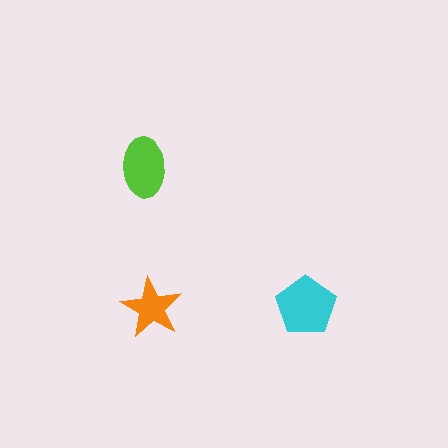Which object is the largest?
The cyan pentagon.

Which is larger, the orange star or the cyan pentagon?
The cyan pentagon.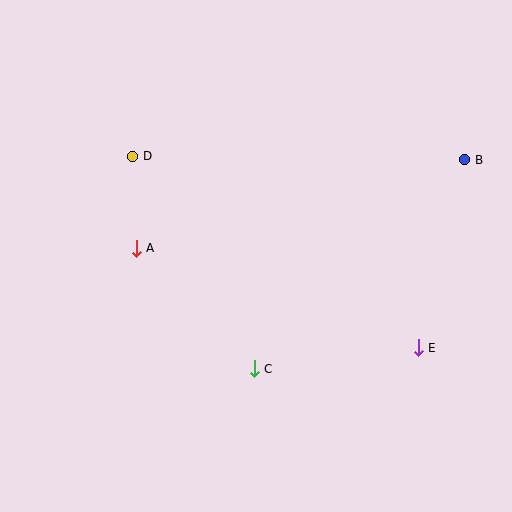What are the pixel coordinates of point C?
Point C is at (254, 369).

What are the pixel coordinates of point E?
Point E is at (418, 348).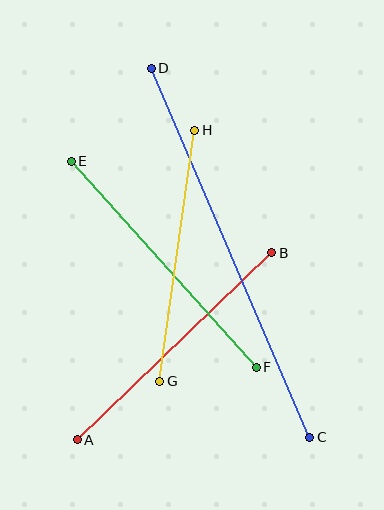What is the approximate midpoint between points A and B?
The midpoint is at approximately (175, 346) pixels.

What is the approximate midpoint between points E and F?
The midpoint is at approximately (164, 264) pixels.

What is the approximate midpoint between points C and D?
The midpoint is at approximately (230, 253) pixels.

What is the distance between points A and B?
The distance is approximately 270 pixels.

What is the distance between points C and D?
The distance is approximately 402 pixels.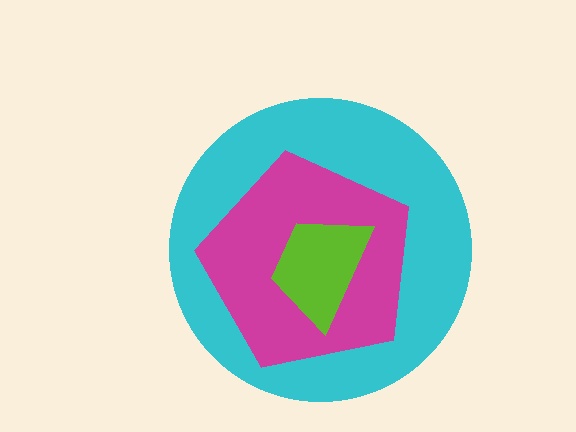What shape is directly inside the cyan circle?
The magenta pentagon.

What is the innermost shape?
The lime trapezoid.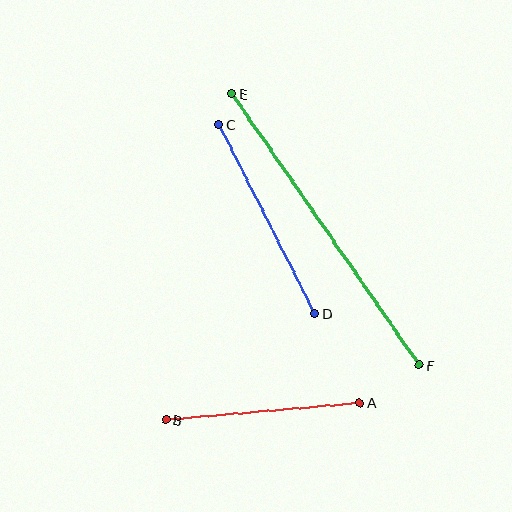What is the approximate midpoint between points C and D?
The midpoint is at approximately (267, 219) pixels.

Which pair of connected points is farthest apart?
Points E and F are farthest apart.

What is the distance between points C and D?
The distance is approximately 212 pixels.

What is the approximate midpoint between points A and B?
The midpoint is at approximately (263, 411) pixels.